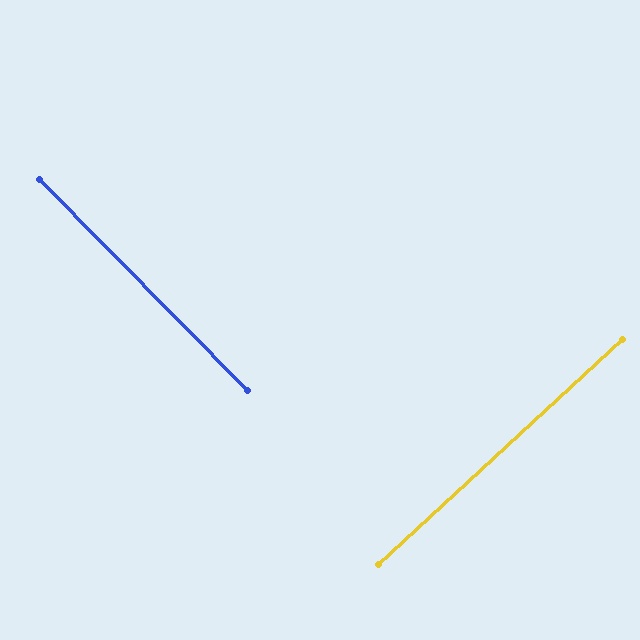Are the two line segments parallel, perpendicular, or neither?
Perpendicular — they meet at approximately 88°.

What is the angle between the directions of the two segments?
Approximately 88 degrees.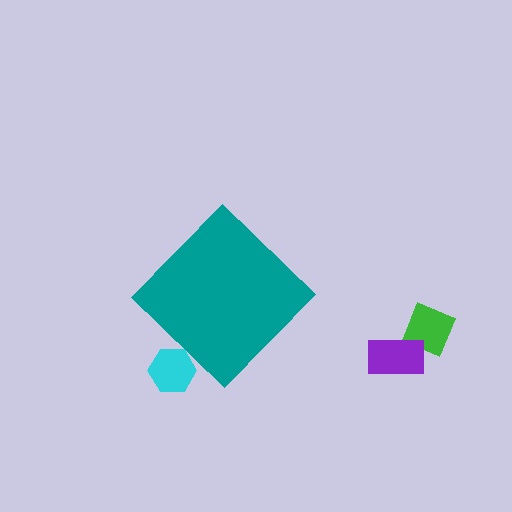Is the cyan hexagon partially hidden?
Yes, the cyan hexagon is partially hidden behind the teal diamond.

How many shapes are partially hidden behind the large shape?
1 shape is partially hidden.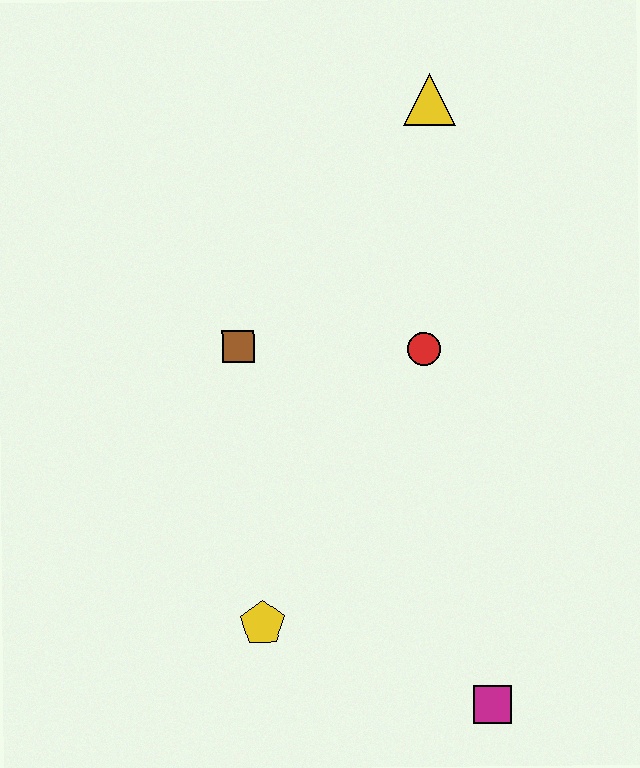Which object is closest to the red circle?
The brown square is closest to the red circle.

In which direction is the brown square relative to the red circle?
The brown square is to the left of the red circle.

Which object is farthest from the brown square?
The magenta square is farthest from the brown square.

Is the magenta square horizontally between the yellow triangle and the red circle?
No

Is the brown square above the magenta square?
Yes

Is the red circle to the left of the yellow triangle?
Yes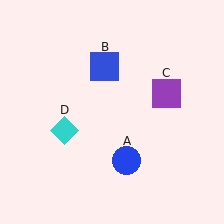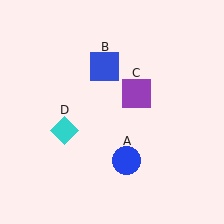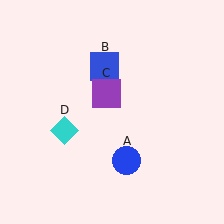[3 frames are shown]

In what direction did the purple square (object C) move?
The purple square (object C) moved left.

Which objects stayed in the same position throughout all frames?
Blue circle (object A) and blue square (object B) and cyan diamond (object D) remained stationary.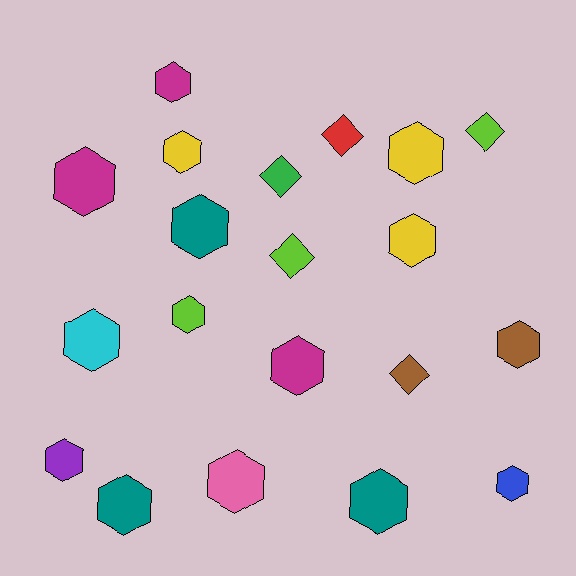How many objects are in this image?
There are 20 objects.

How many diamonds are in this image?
There are 5 diamonds.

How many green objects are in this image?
There is 1 green object.